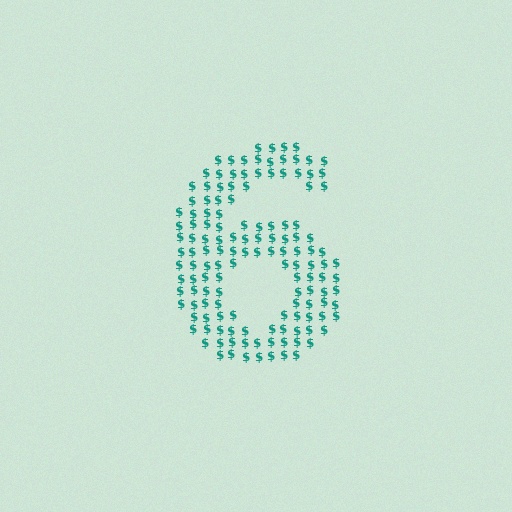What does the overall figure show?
The overall figure shows the digit 6.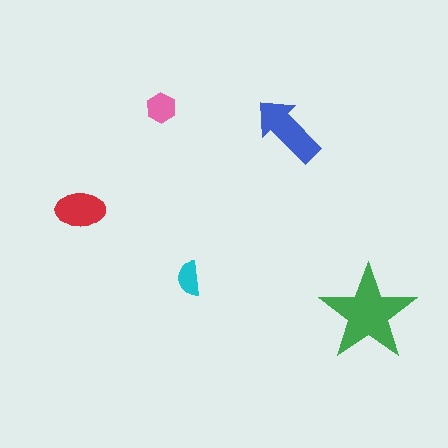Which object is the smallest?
The cyan semicircle.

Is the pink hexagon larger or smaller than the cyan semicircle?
Larger.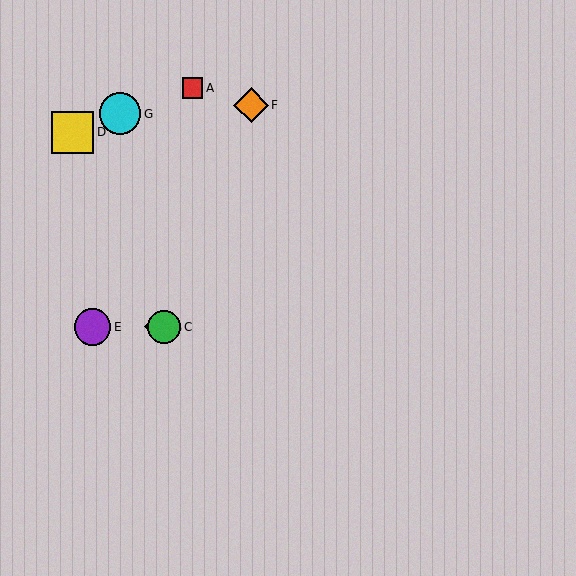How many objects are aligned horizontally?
3 objects (B, C, E) are aligned horizontally.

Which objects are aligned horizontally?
Objects B, C, E are aligned horizontally.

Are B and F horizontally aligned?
No, B is at y≈327 and F is at y≈105.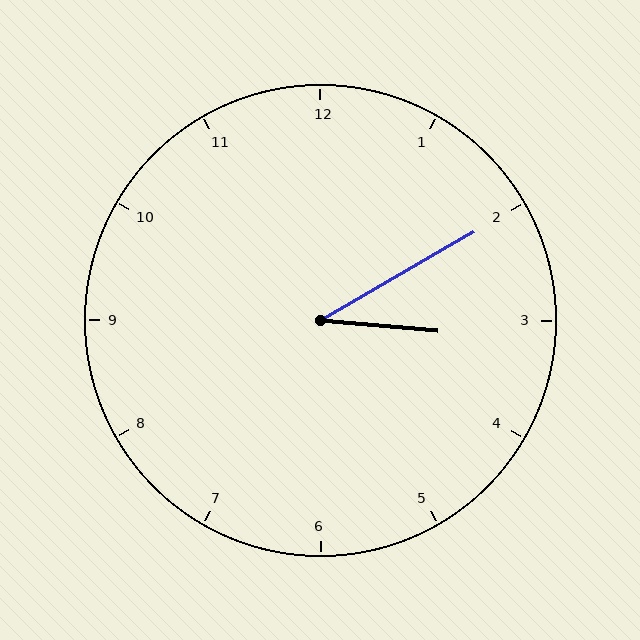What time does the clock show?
3:10.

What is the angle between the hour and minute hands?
Approximately 35 degrees.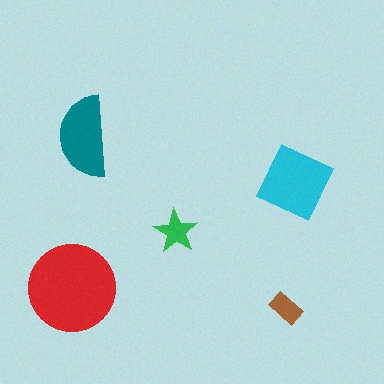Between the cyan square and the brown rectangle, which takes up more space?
The cyan square.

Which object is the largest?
The red circle.